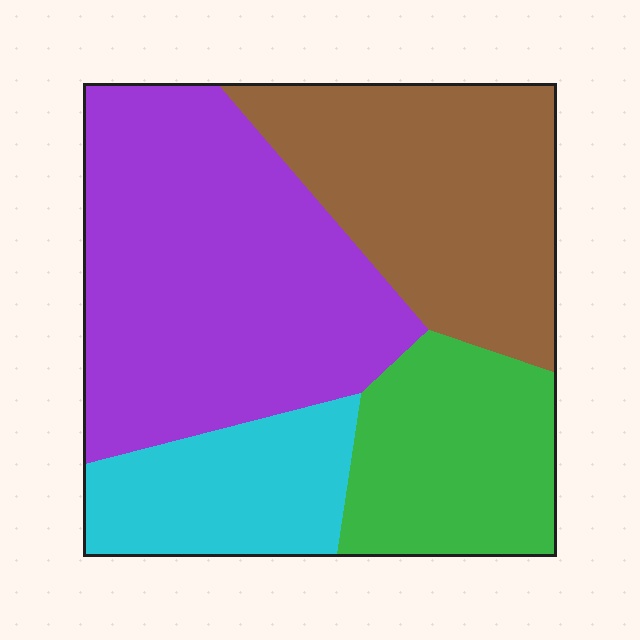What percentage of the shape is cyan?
Cyan takes up about one sixth (1/6) of the shape.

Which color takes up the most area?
Purple, at roughly 40%.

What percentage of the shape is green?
Green covers around 20% of the shape.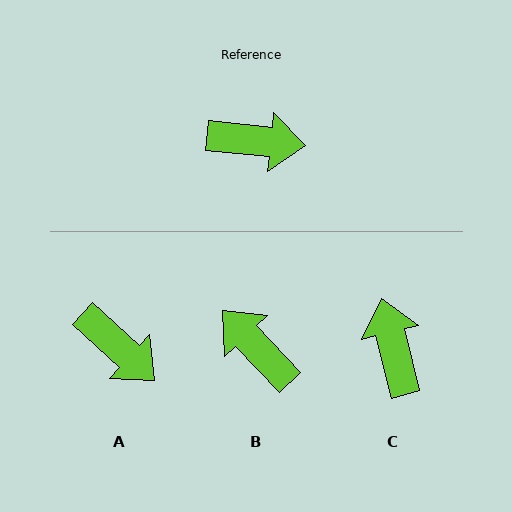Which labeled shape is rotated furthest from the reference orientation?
B, about 140 degrees away.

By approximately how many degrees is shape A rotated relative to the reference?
Approximately 37 degrees clockwise.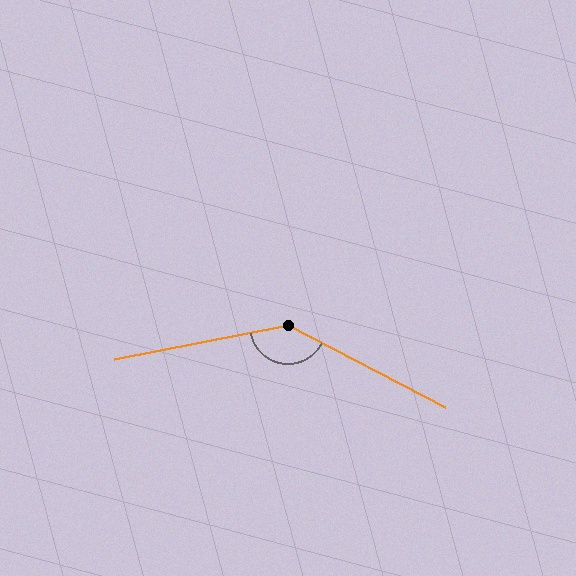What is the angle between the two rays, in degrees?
Approximately 141 degrees.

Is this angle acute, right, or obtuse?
It is obtuse.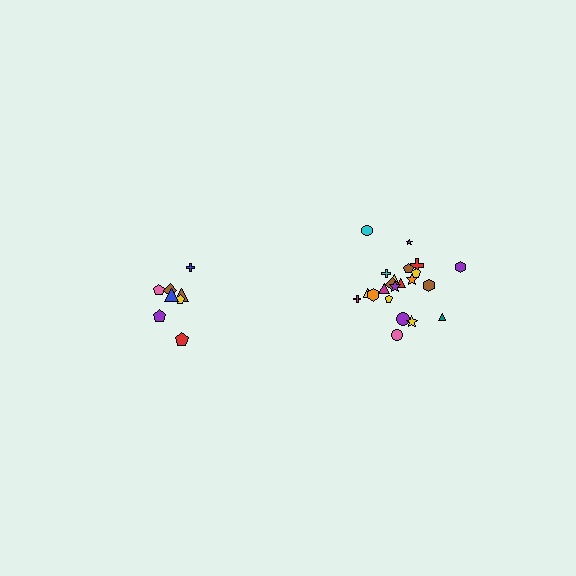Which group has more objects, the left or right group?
The right group.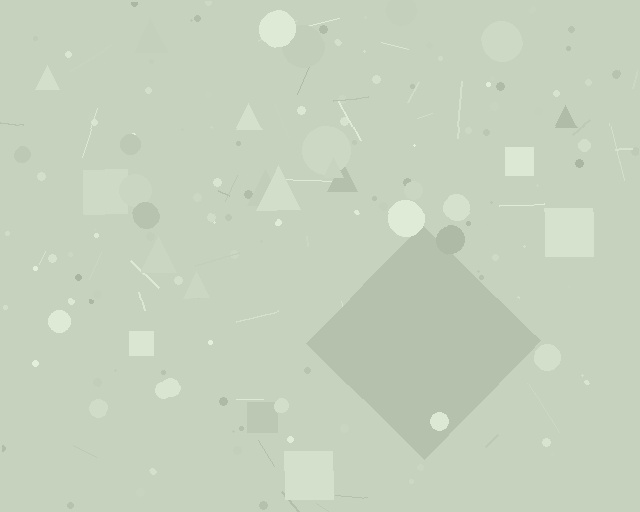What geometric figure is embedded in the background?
A diamond is embedded in the background.